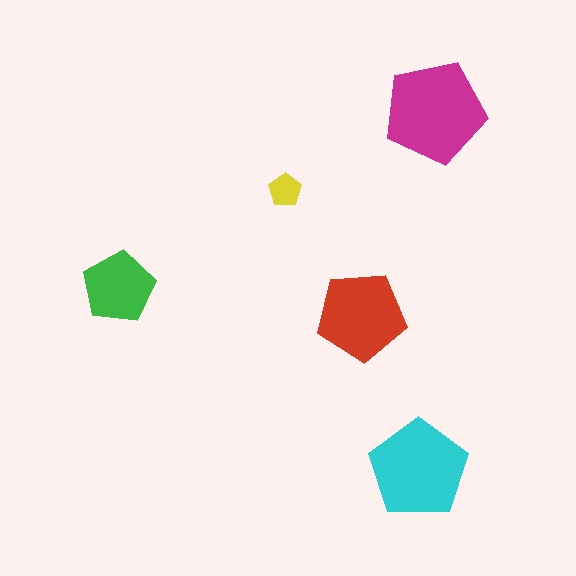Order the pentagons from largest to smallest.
the magenta one, the cyan one, the red one, the green one, the yellow one.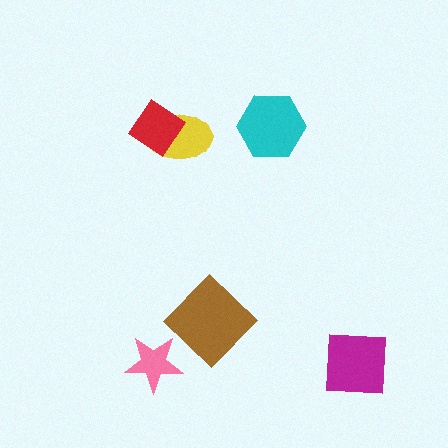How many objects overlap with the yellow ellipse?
1 object overlaps with the yellow ellipse.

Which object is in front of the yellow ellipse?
The red diamond is in front of the yellow ellipse.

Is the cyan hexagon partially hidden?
No, no other shape covers it.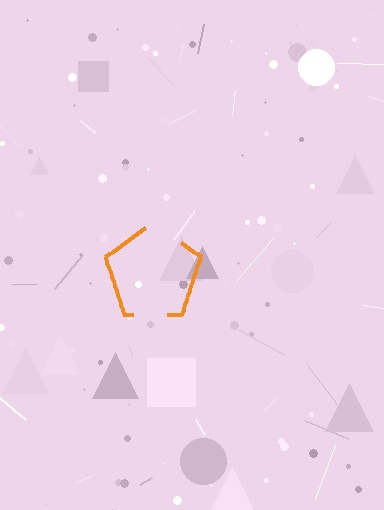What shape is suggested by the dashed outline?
The dashed outline suggests a pentagon.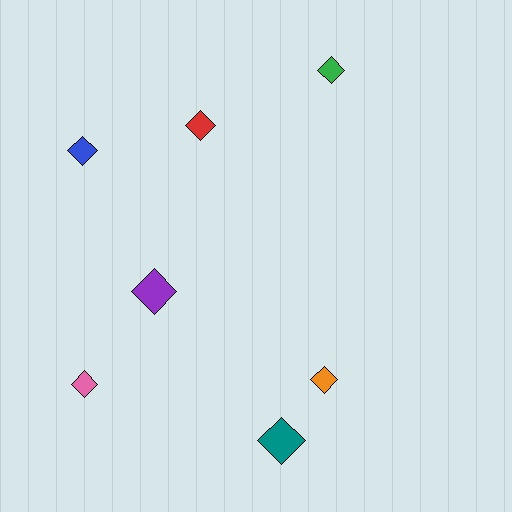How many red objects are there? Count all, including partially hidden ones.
There is 1 red object.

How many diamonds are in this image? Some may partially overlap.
There are 7 diamonds.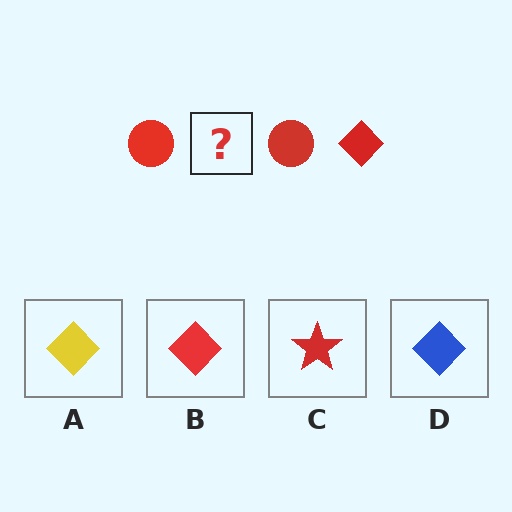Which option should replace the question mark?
Option B.